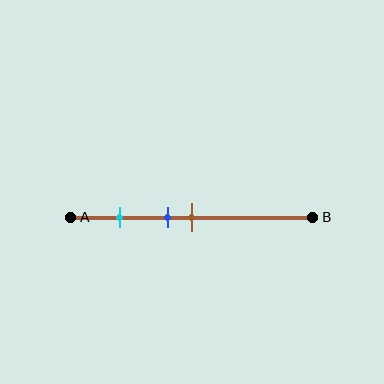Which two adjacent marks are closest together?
The blue and brown marks are the closest adjacent pair.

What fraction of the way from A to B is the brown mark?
The brown mark is approximately 50% (0.5) of the way from A to B.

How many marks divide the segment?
There are 3 marks dividing the segment.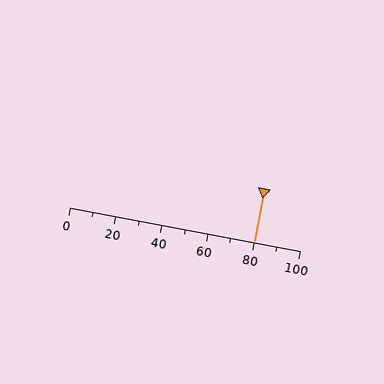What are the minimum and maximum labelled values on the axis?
The axis runs from 0 to 100.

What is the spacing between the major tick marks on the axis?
The major ticks are spaced 20 apart.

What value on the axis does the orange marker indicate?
The marker indicates approximately 80.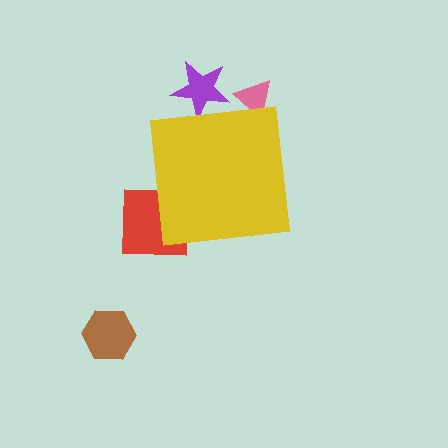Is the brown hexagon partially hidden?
No, the brown hexagon is fully visible.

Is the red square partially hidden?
Yes, the red square is partially hidden behind the yellow square.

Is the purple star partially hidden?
Yes, the purple star is partially hidden behind the yellow square.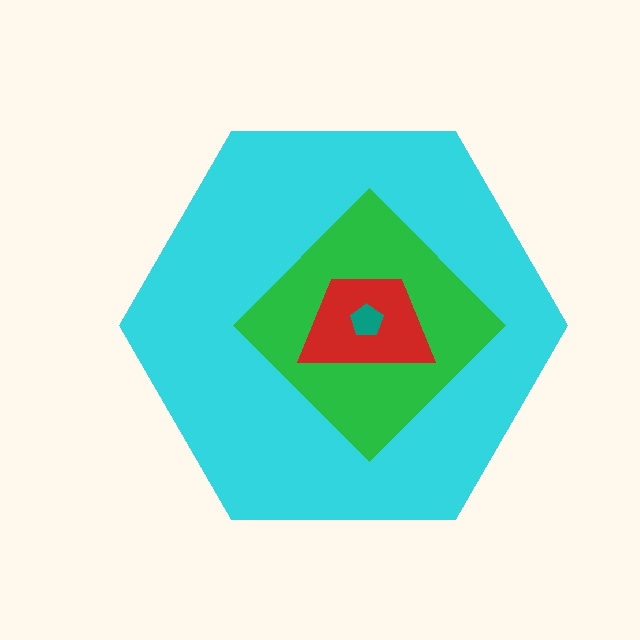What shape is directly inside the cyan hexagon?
The green diamond.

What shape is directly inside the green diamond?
The red trapezoid.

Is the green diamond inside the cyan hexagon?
Yes.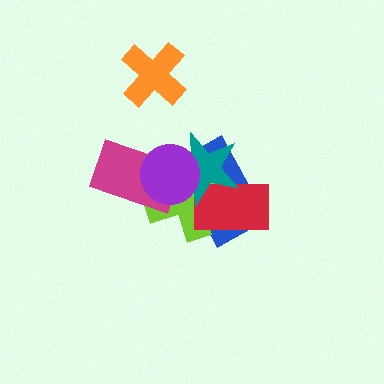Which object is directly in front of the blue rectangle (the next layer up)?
The lime cross is directly in front of the blue rectangle.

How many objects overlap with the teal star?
5 objects overlap with the teal star.